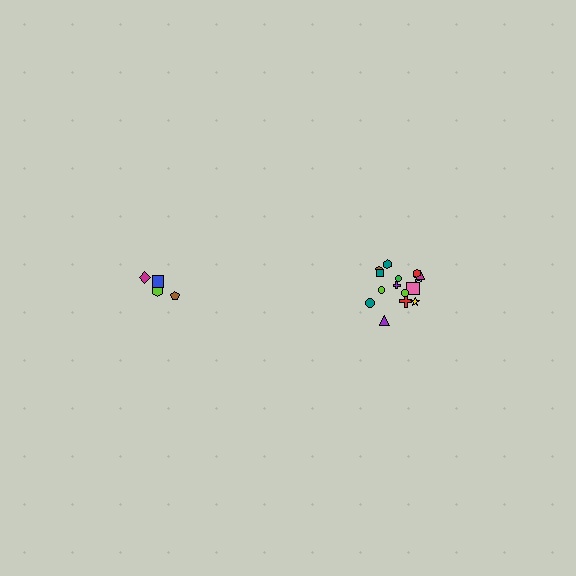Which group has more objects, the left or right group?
The right group.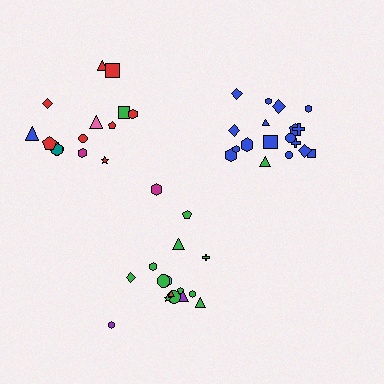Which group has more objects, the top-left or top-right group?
The top-right group.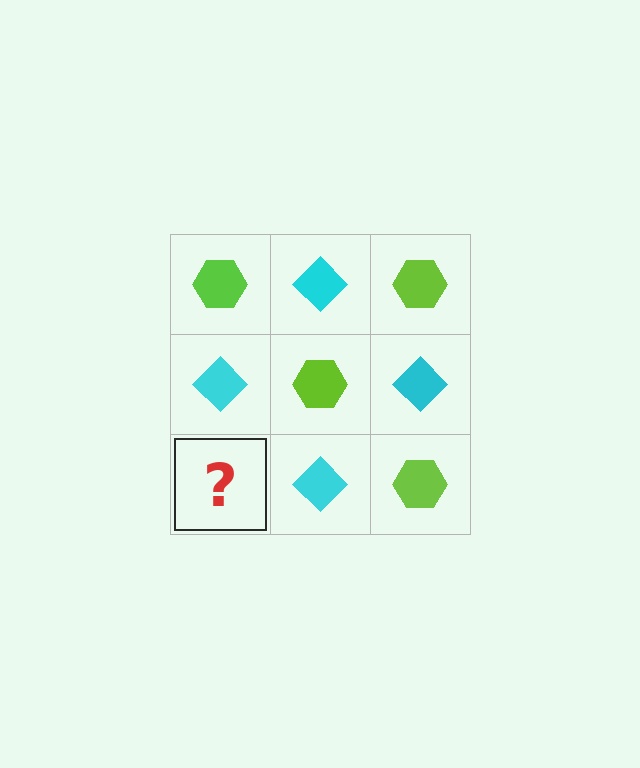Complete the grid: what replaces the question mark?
The question mark should be replaced with a lime hexagon.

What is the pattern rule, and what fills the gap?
The rule is that it alternates lime hexagon and cyan diamond in a checkerboard pattern. The gap should be filled with a lime hexagon.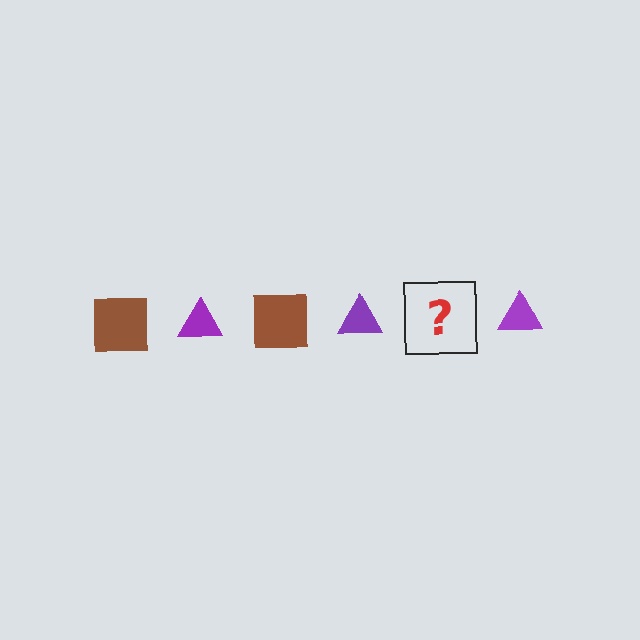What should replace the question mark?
The question mark should be replaced with a brown square.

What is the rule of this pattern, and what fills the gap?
The rule is that the pattern alternates between brown square and purple triangle. The gap should be filled with a brown square.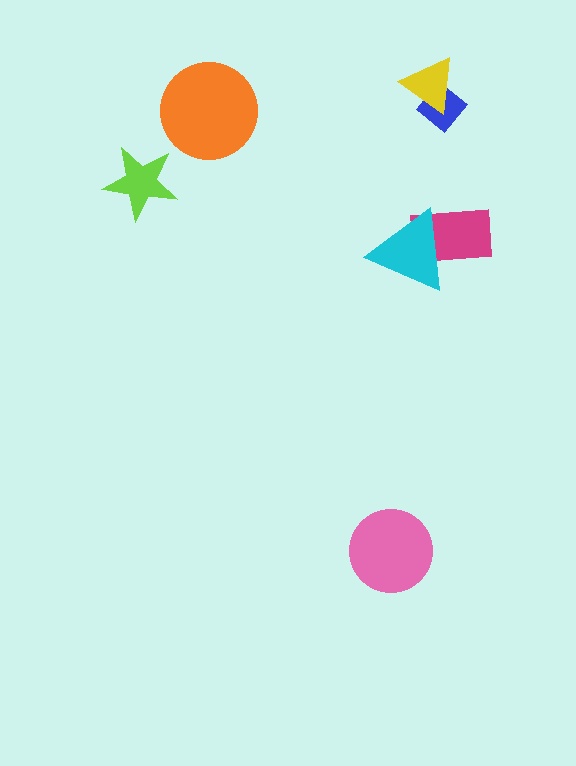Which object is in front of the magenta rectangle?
The cyan triangle is in front of the magenta rectangle.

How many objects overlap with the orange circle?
0 objects overlap with the orange circle.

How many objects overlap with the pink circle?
0 objects overlap with the pink circle.